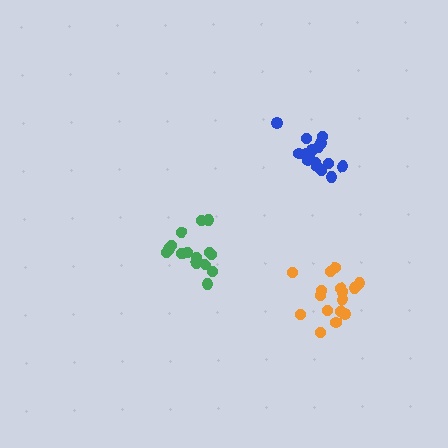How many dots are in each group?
Group 1: 16 dots, Group 2: 17 dots, Group 3: 17 dots (50 total).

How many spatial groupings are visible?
There are 3 spatial groupings.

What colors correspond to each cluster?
The clusters are colored: green, orange, blue.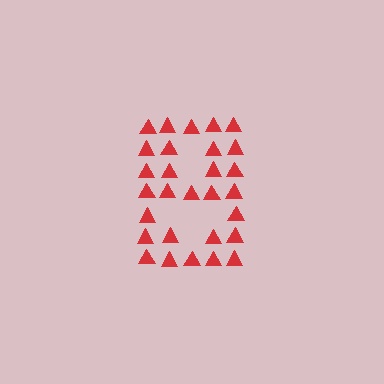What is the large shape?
The large shape is the digit 8.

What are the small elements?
The small elements are triangles.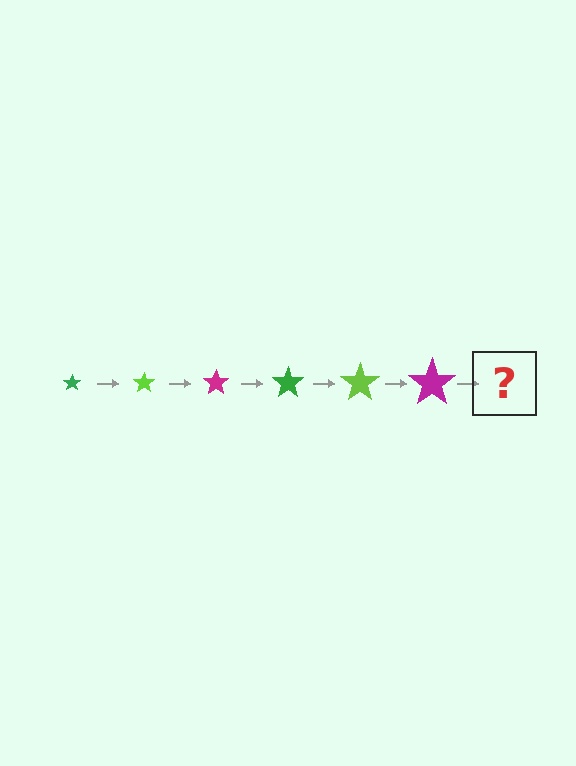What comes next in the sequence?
The next element should be a green star, larger than the previous one.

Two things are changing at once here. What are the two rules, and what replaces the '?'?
The two rules are that the star grows larger each step and the color cycles through green, lime, and magenta. The '?' should be a green star, larger than the previous one.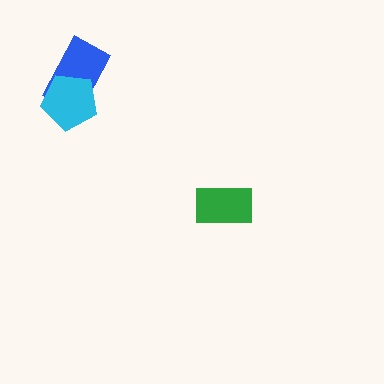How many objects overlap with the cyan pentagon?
1 object overlaps with the cyan pentagon.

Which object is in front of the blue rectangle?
The cyan pentagon is in front of the blue rectangle.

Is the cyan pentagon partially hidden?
No, no other shape covers it.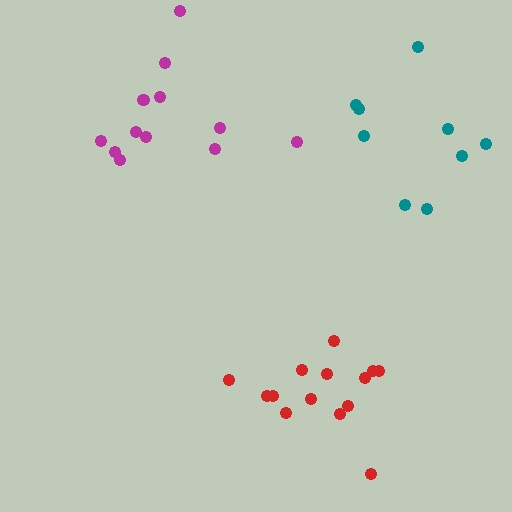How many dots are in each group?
Group 1: 12 dots, Group 2: 9 dots, Group 3: 14 dots (35 total).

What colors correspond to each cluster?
The clusters are colored: magenta, teal, red.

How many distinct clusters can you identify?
There are 3 distinct clusters.